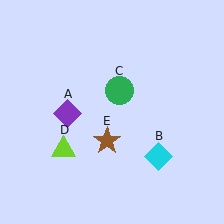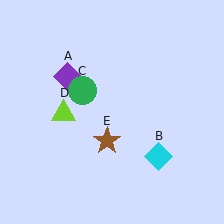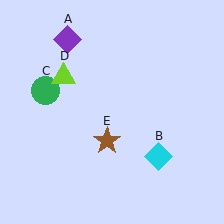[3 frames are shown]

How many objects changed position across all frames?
3 objects changed position: purple diamond (object A), green circle (object C), lime triangle (object D).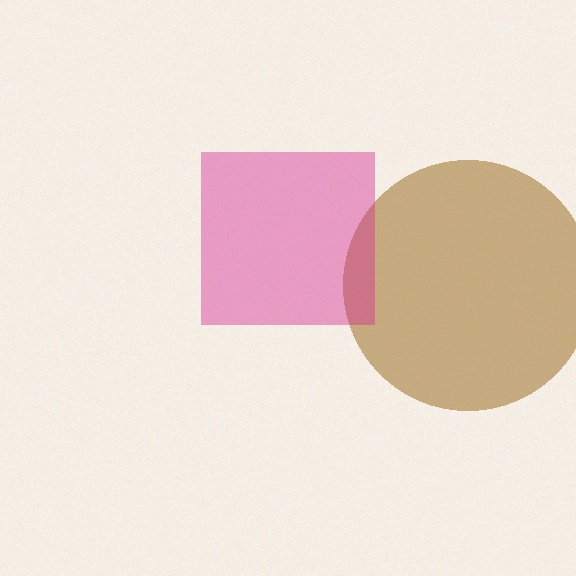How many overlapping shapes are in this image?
There are 2 overlapping shapes in the image.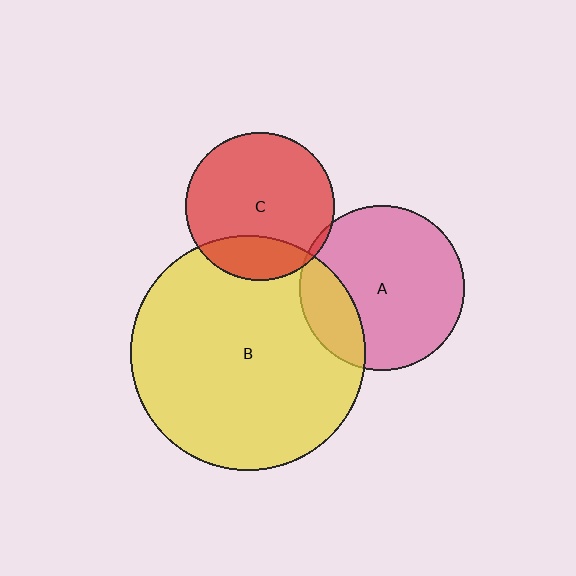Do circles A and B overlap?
Yes.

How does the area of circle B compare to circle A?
Approximately 2.0 times.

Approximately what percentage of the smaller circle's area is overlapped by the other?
Approximately 20%.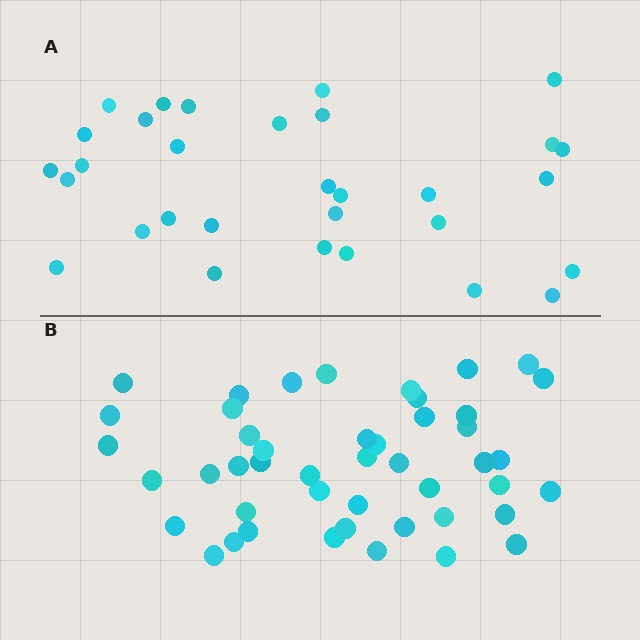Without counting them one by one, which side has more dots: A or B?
Region B (the bottom region) has more dots.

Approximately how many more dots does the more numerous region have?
Region B has approximately 15 more dots than region A.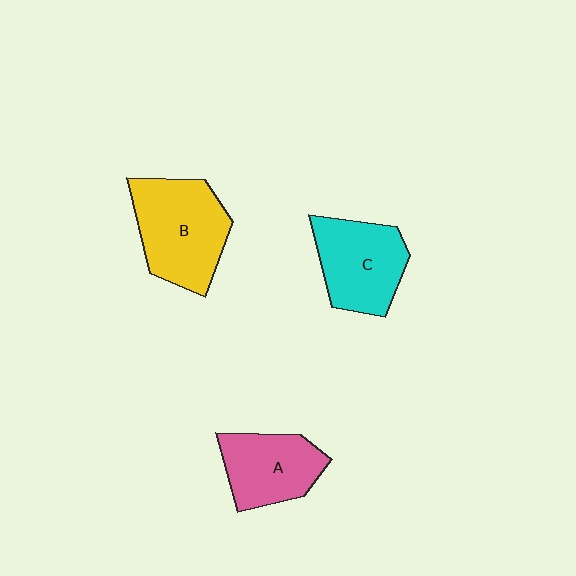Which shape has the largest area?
Shape B (yellow).